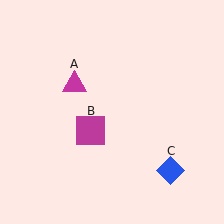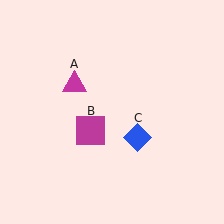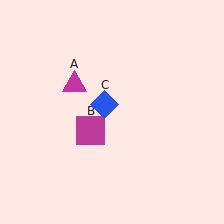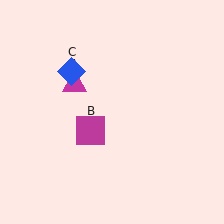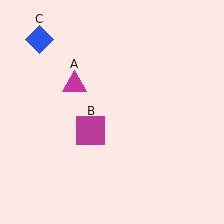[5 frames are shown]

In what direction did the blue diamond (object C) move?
The blue diamond (object C) moved up and to the left.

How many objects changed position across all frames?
1 object changed position: blue diamond (object C).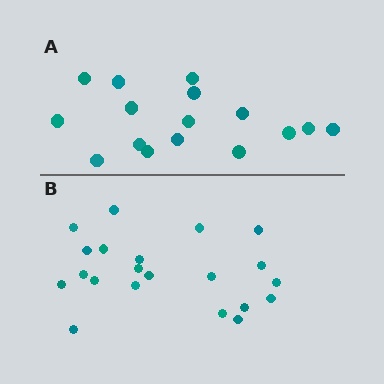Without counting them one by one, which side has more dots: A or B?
Region B (the bottom region) has more dots.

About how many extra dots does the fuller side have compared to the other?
Region B has about 5 more dots than region A.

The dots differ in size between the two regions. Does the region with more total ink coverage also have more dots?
No. Region A has more total ink coverage because its dots are larger, but region B actually contains more individual dots. Total area can be misleading — the number of items is what matters here.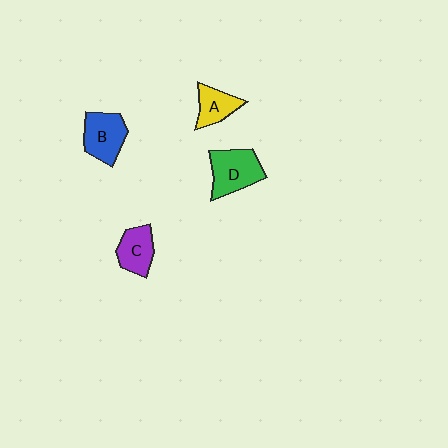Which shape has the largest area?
Shape D (green).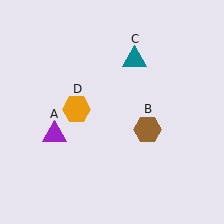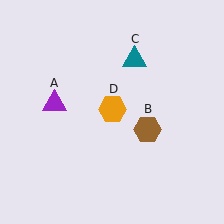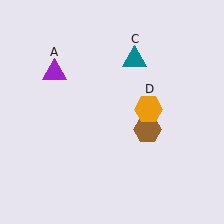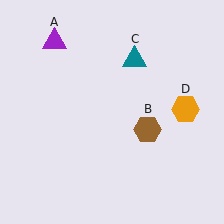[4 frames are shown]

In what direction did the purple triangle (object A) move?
The purple triangle (object A) moved up.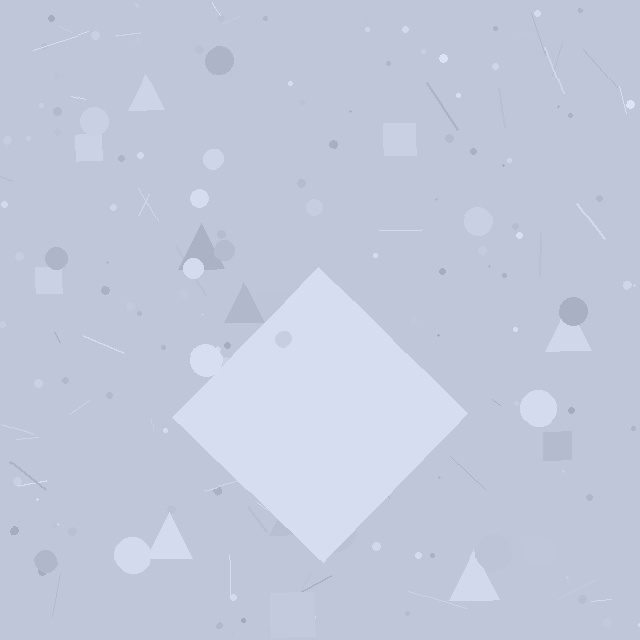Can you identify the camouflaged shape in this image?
The camouflaged shape is a diamond.